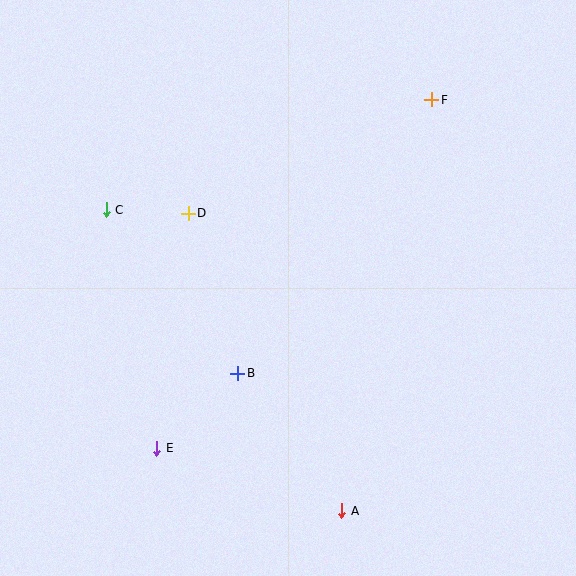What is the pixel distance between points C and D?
The distance between C and D is 82 pixels.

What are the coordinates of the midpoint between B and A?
The midpoint between B and A is at (290, 442).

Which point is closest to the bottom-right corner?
Point A is closest to the bottom-right corner.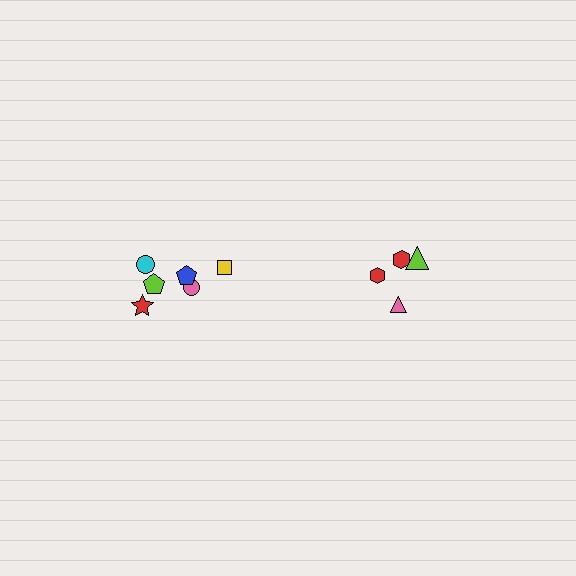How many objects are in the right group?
There are 4 objects.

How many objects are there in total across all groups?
There are 10 objects.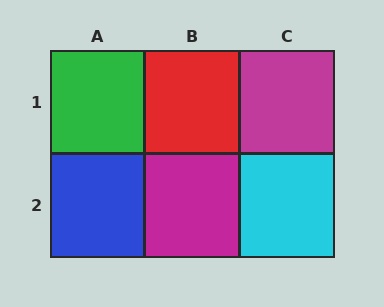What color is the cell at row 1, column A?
Green.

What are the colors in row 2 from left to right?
Blue, magenta, cyan.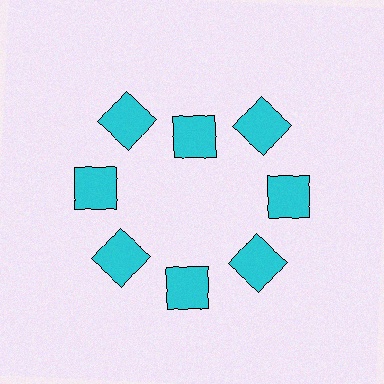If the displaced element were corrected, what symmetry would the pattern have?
It would have 8-fold rotational symmetry — the pattern would map onto itself every 45 degrees.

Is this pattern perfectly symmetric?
No. The 8 cyan squares are arranged in a ring, but one element near the 12 o'clock position is pulled inward toward the center, breaking the 8-fold rotational symmetry.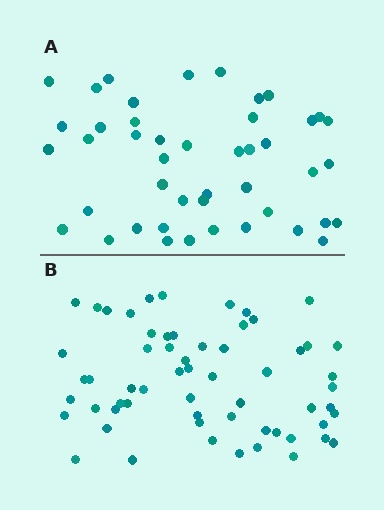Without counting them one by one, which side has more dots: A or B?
Region B (the bottom region) has more dots.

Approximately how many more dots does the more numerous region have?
Region B has approximately 15 more dots than region A.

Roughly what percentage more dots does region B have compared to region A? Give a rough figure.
About 35% more.